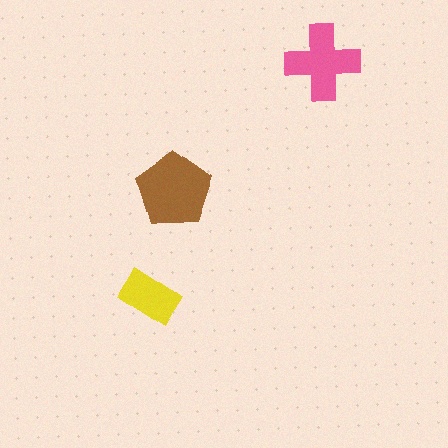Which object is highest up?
The pink cross is topmost.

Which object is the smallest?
The yellow rectangle.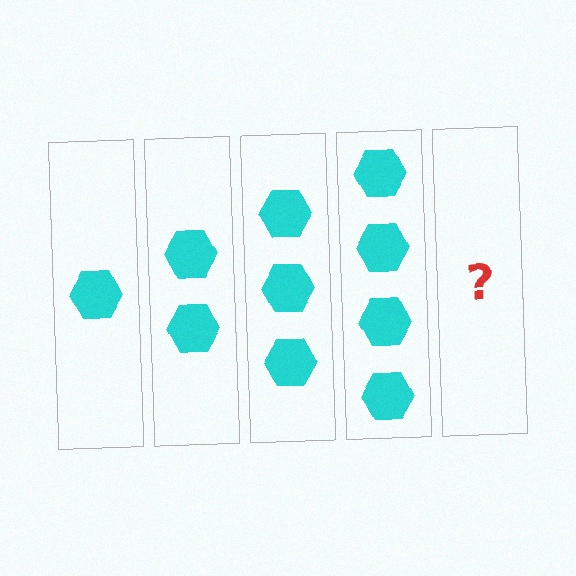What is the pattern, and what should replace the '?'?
The pattern is that each step adds one more hexagon. The '?' should be 5 hexagons.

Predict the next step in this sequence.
The next step is 5 hexagons.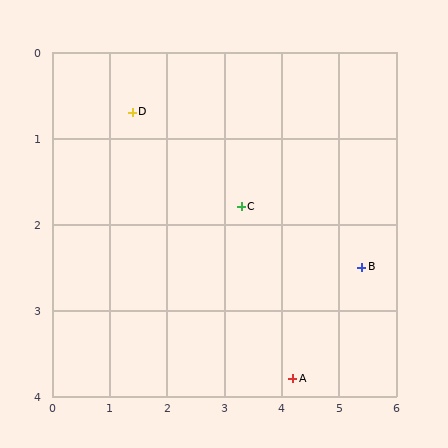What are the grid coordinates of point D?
Point D is at approximately (1.4, 0.7).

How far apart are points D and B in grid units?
Points D and B are about 4.4 grid units apart.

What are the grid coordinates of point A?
Point A is at approximately (4.2, 3.8).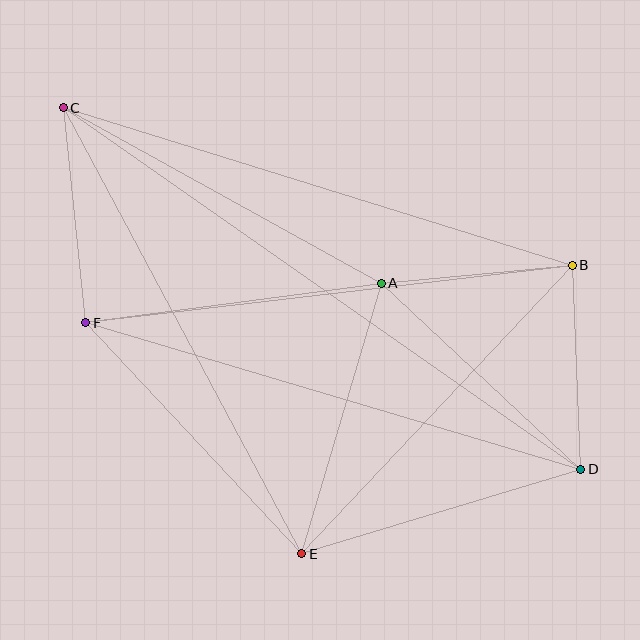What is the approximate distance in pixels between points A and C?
The distance between A and C is approximately 363 pixels.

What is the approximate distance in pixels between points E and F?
The distance between E and F is approximately 316 pixels.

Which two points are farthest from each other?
Points C and D are farthest from each other.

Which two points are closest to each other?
Points A and B are closest to each other.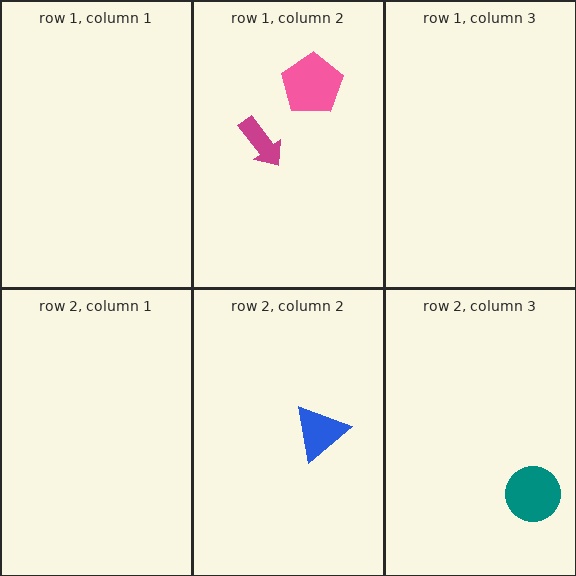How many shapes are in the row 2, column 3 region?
1.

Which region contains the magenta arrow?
The row 1, column 2 region.